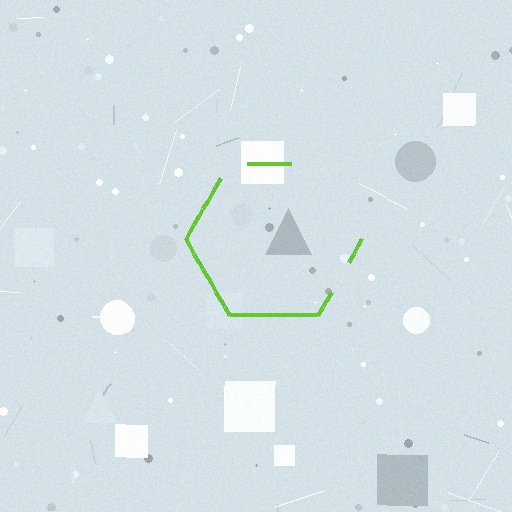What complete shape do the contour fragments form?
The contour fragments form a hexagon.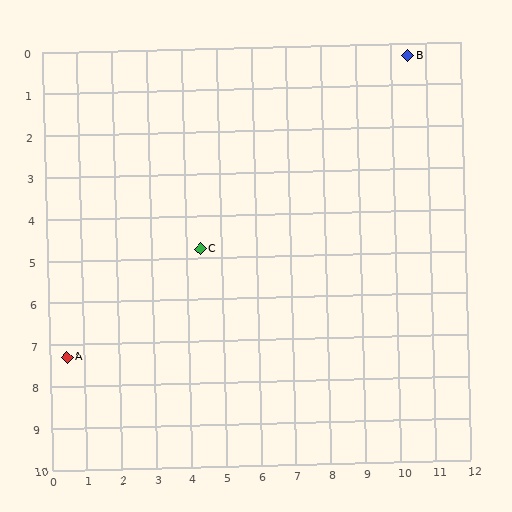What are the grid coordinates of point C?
Point C is at approximately (4.4, 4.8).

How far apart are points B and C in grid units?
Points B and C are about 7.6 grid units apart.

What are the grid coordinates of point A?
Point A is at approximately (0.5, 7.3).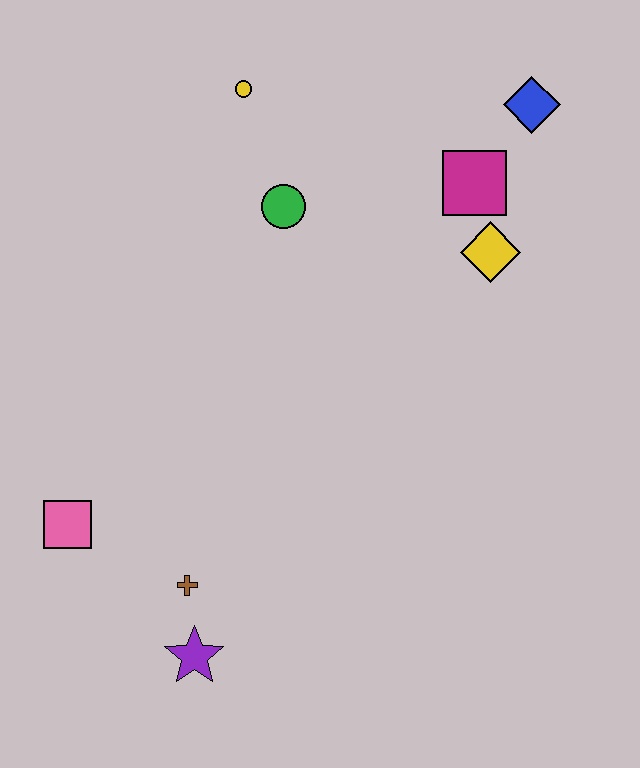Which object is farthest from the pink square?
The blue diamond is farthest from the pink square.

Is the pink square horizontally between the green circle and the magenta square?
No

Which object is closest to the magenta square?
The yellow diamond is closest to the magenta square.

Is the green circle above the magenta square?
No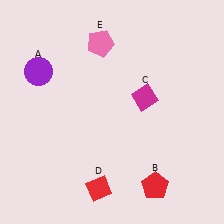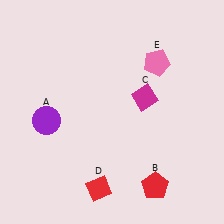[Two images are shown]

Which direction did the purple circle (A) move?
The purple circle (A) moved down.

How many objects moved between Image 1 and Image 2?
2 objects moved between the two images.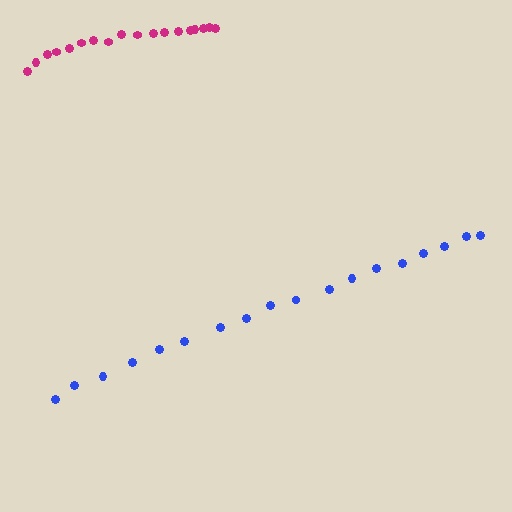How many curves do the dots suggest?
There are 2 distinct paths.